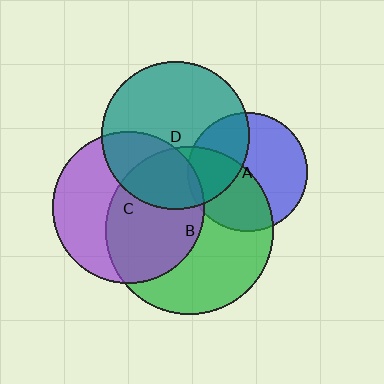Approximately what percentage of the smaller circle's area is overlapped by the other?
Approximately 30%.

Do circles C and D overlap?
Yes.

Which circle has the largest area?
Circle B (green).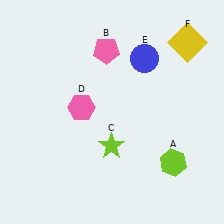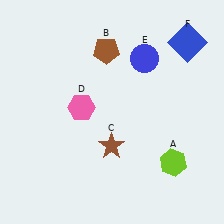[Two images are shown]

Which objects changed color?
B changed from pink to brown. C changed from lime to brown. F changed from yellow to blue.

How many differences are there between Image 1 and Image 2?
There are 3 differences between the two images.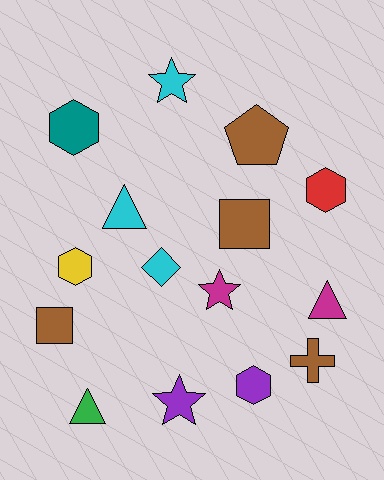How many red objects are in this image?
There is 1 red object.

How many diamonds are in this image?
There is 1 diamond.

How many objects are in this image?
There are 15 objects.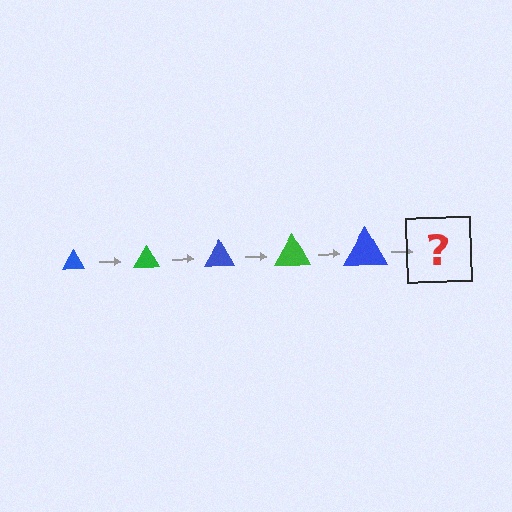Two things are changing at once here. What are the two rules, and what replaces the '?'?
The two rules are that the triangle grows larger each step and the color cycles through blue and green. The '?' should be a green triangle, larger than the previous one.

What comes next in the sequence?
The next element should be a green triangle, larger than the previous one.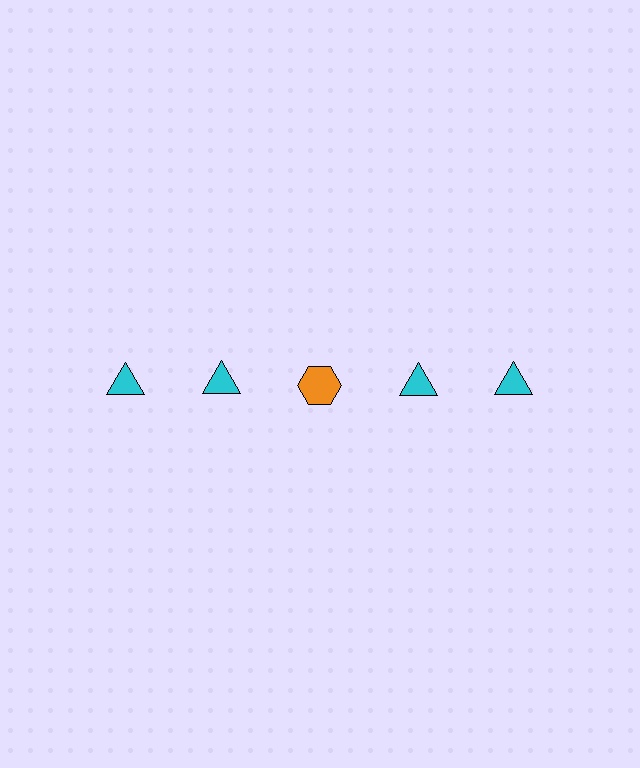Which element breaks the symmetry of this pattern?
The orange hexagon in the top row, center column breaks the symmetry. All other shapes are cyan triangles.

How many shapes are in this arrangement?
There are 5 shapes arranged in a grid pattern.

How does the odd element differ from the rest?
It differs in both color (orange instead of cyan) and shape (hexagon instead of triangle).